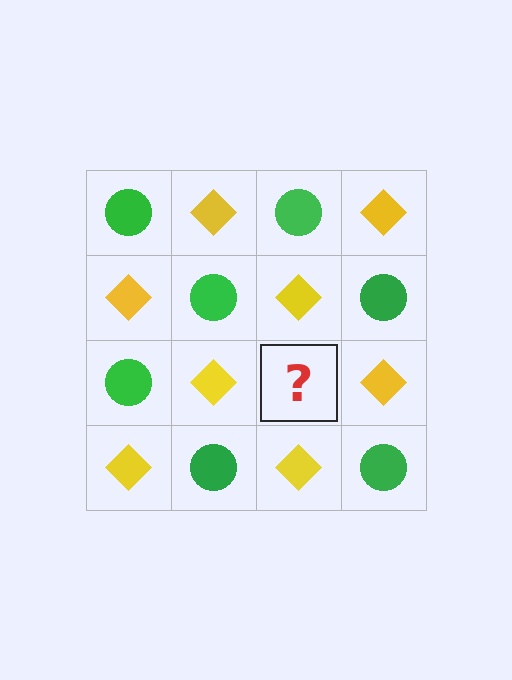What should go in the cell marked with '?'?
The missing cell should contain a green circle.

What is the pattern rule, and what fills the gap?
The rule is that it alternates green circle and yellow diamond in a checkerboard pattern. The gap should be filled with a green circle.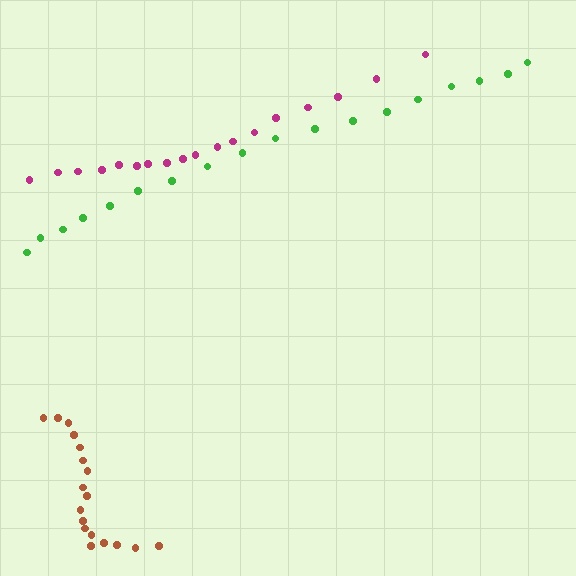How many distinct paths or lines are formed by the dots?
There are 3 distinct paths.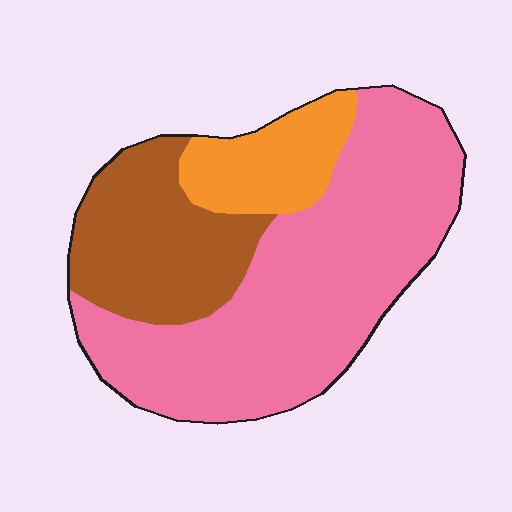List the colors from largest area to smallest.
From largest to smallest: pink, brown, orange.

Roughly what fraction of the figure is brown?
Brown takes up about one quarter (1/4) of the figure.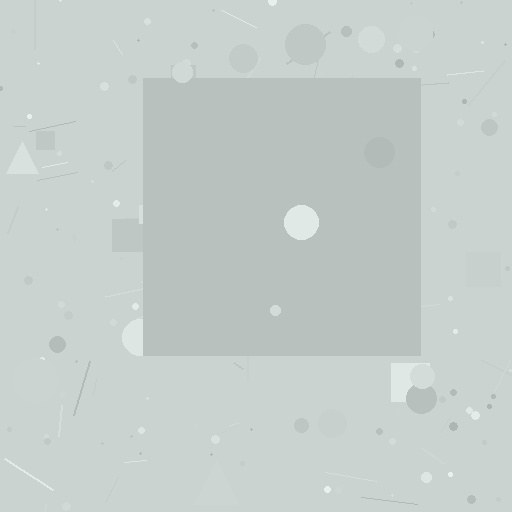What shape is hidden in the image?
A square is hidden in the image.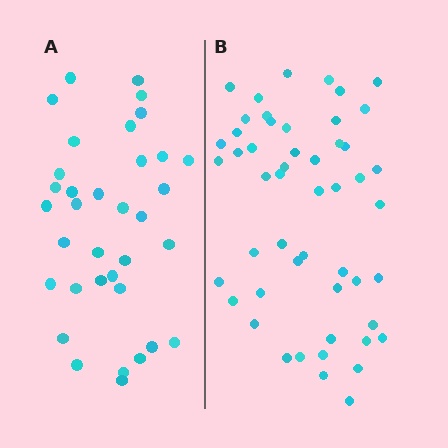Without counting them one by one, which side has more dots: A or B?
Region B (the right region) has more dots.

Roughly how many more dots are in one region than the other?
Region B has approximately 15 more dots than region A.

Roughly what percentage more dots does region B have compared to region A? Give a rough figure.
About 45% more.